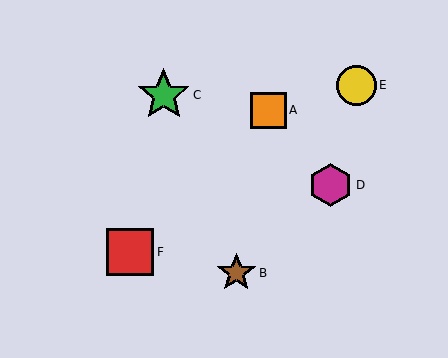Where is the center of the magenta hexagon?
The center of the magenta hexagon is at (331, 185).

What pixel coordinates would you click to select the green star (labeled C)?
Click at (164, 95) to select the green star C.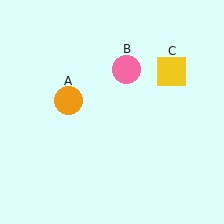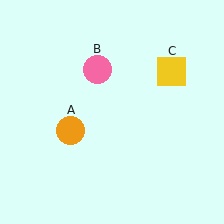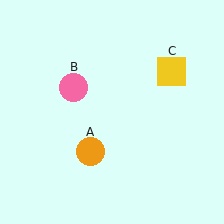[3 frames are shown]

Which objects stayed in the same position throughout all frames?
Yellow square (object C) remained stationary.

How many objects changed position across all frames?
2 objects changed position: orange circle (object A), pink circle (object B).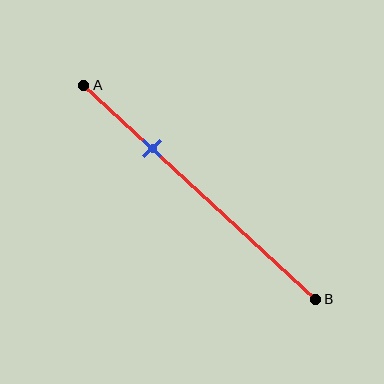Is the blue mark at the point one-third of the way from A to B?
No, the mark is at about 30% from A, not at the 33% one-third point.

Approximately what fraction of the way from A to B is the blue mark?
The blue mark is approximately 30% of the way from A to B.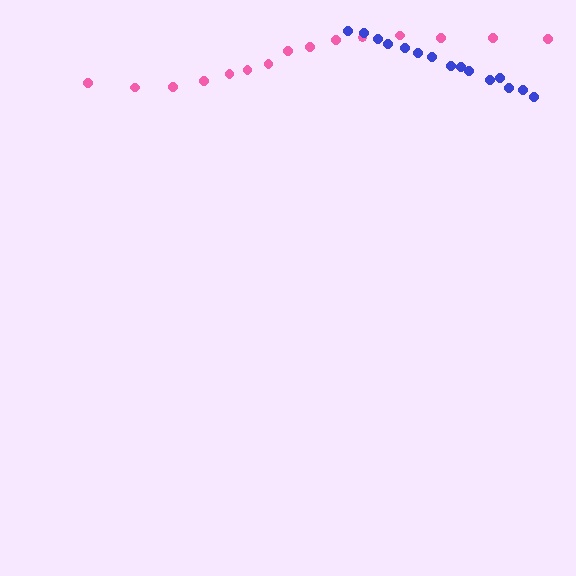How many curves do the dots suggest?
There are 2 distinct paths.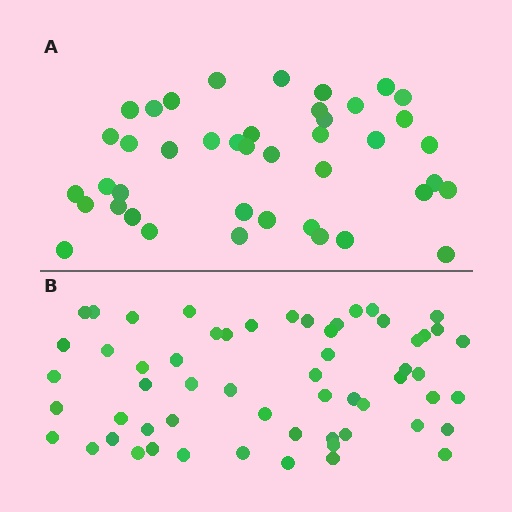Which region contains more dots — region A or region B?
Region B (the bottom region) has more dots.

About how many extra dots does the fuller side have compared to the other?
Region B has approximately 15 more dots than region A.